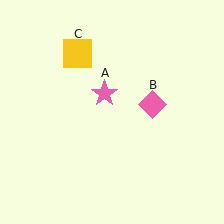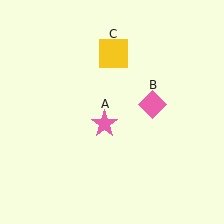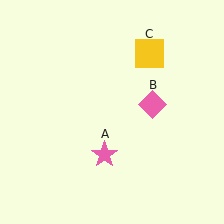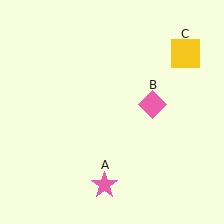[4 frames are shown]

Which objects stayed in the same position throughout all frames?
Pink diamond (object B) remained stationary.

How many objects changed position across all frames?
2 objects changed position: pink star (object A), yellow square (object C).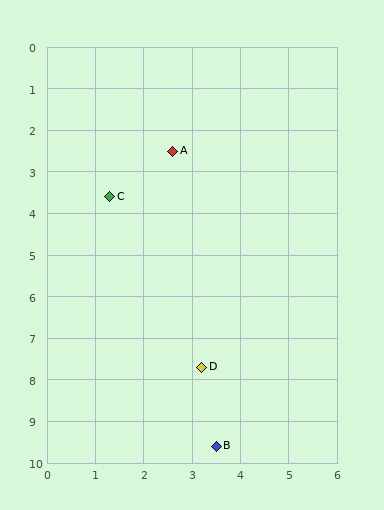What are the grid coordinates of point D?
Point D is at approximately (3.2, 7.7).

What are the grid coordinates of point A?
Point A is at approximately (2.6, 2.5).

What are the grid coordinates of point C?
Point C is at approximately (1.3, 3.6).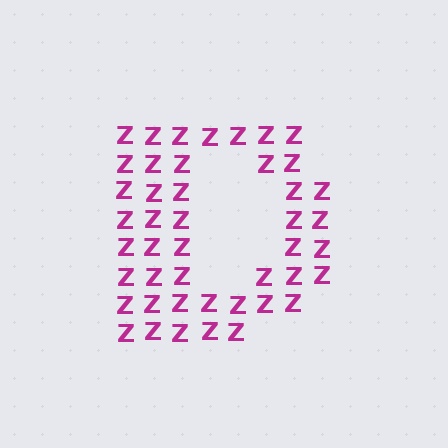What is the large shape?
The large shape is the letter D.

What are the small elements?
The small elements are letter Z's.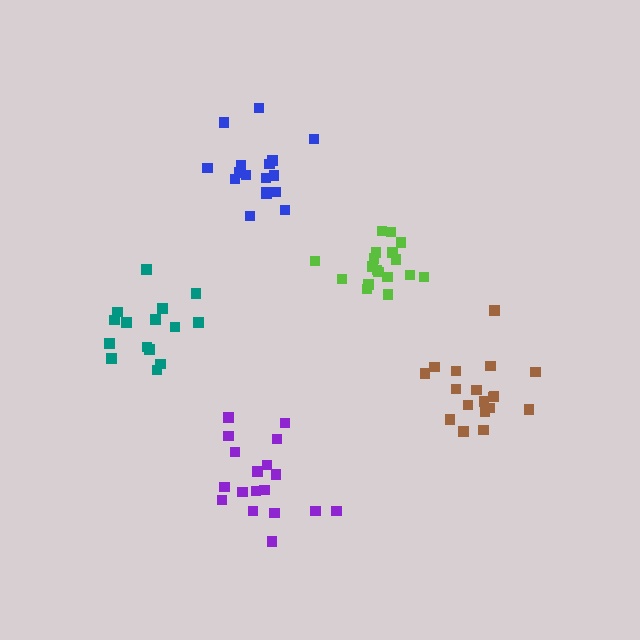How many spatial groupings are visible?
There are 5 spatial groupings.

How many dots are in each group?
Group 1: 18 dots, Group 2: 15 dots, Group 3: 18 dots, Group 4: 18 dots, Group 5: 17 dots (86 total).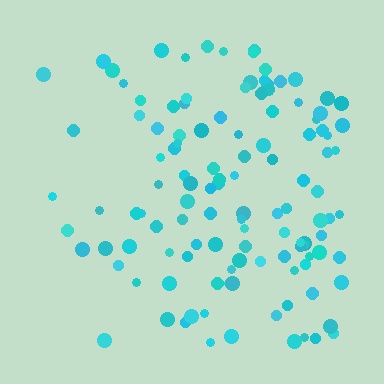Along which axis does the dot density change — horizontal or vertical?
Horizontal.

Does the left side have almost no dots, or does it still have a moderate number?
Still a moderate number, just noticeably fewer than the right.